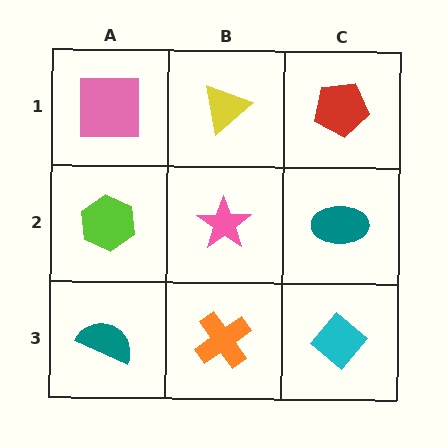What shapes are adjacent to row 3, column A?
A lime hexagon (row 2, column A), an orange cross (row 3, column B).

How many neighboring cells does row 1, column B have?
3.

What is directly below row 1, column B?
A pink star.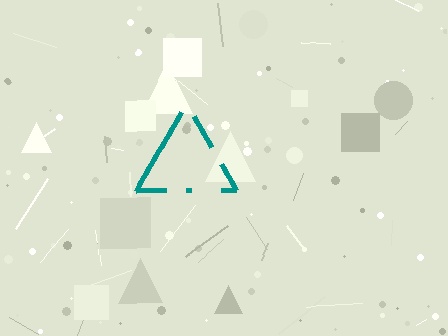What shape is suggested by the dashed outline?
The dashed outline suggests a triangle.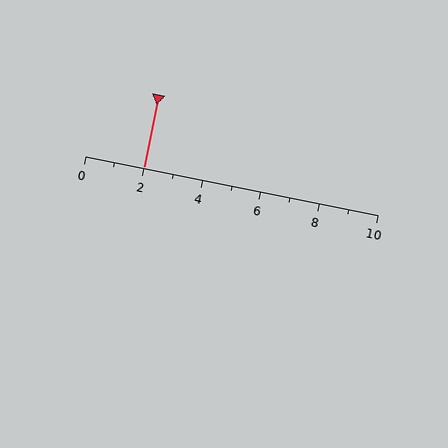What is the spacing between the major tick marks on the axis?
The major ticks are spaced 2 apart.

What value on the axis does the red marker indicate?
The marker indicates approximately 2.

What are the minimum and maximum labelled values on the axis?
The axis runs from 0 to 10.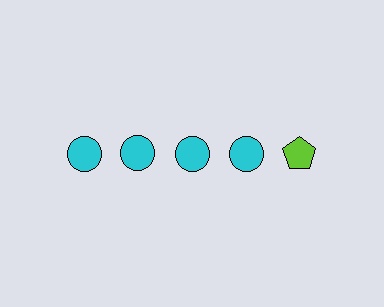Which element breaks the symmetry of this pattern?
The lime pentagon in the top row, rightmost column breaks the symmetry. All other shapes are cyan circles.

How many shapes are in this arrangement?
There are 5 shapes arranged in a grid pattern.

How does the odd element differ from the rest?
It differs in both color (lime instead of cyan) and shape (pentagon instead of circle).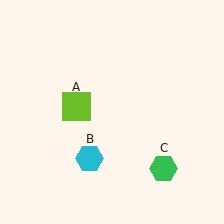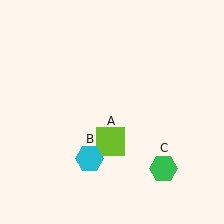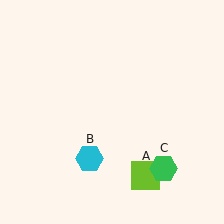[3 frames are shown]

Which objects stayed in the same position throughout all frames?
Cyan hexagon (object B) and green hexagon (object C) remained stationary.